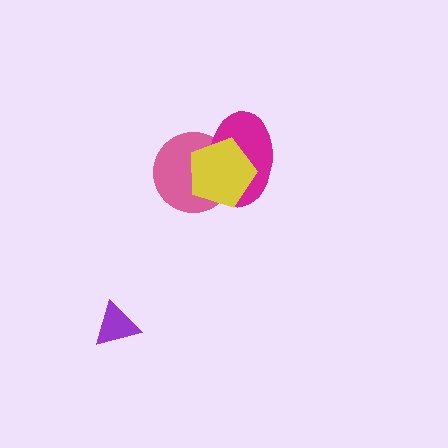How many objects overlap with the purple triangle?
0 objects overlap with the purple triangle.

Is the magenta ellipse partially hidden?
Yes, it is partially covered by another shape.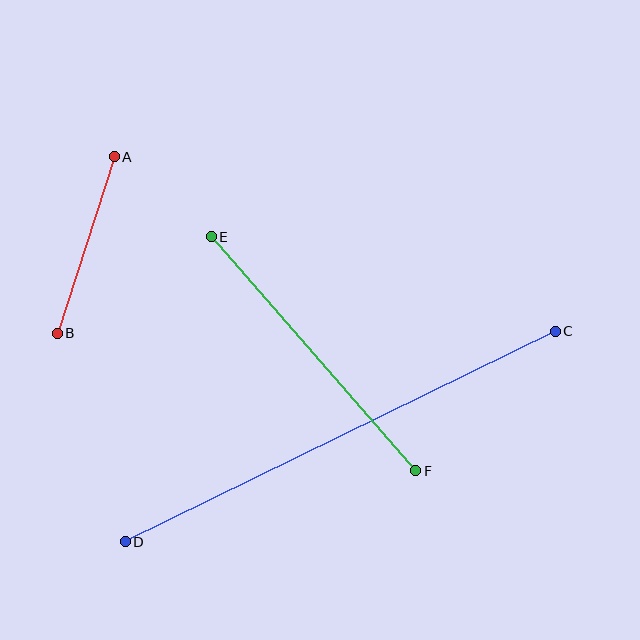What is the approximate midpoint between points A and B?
The midpoint is at approximately (86, 245) pixels.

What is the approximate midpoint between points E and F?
The midpoint is at approximately (314, 354) pixels.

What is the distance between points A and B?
The distance is approximately 185 pixels.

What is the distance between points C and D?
The distance is approximately 479 pixels.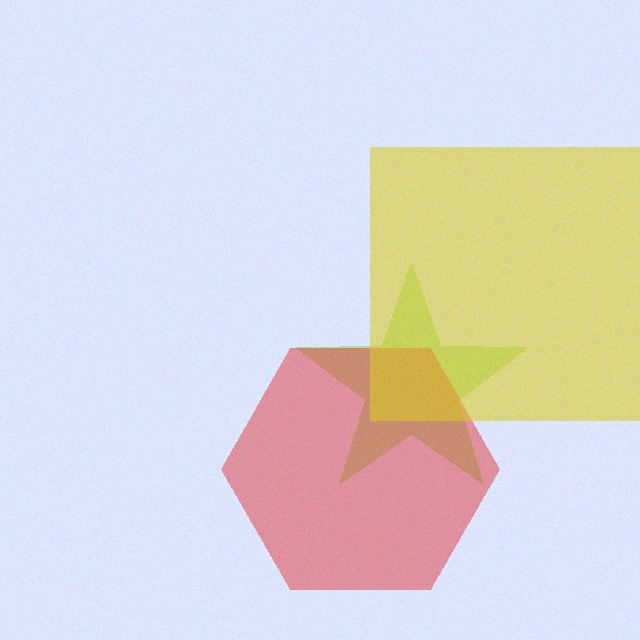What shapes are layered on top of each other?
The layered shapes are: a lime star, a red hexagon, a yellow square.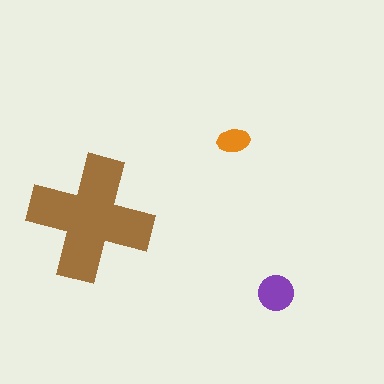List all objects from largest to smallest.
The brown cross, the purple circle, the orange ellipse.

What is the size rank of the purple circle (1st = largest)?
2nd.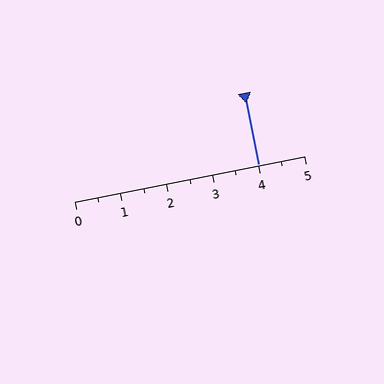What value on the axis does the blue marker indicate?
The marker indicates approximately 4.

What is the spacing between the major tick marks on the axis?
The major ticks are spaced 1 apart.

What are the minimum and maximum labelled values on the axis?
The axis runs from 0 to 5.